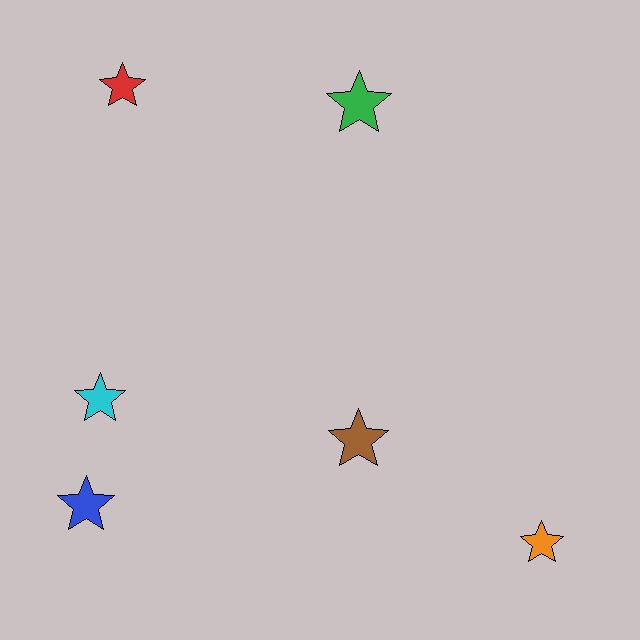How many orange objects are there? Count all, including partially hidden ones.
There is 1 orange object.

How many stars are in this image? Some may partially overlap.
There are 6 stars.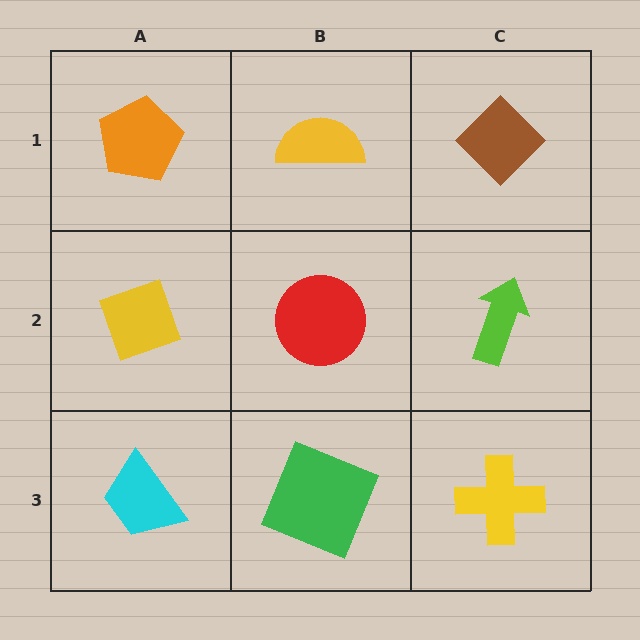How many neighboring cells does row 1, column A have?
2.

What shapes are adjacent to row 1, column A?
A yellow diamond (row 2, column A), a yellow semicircle (row 1, column B).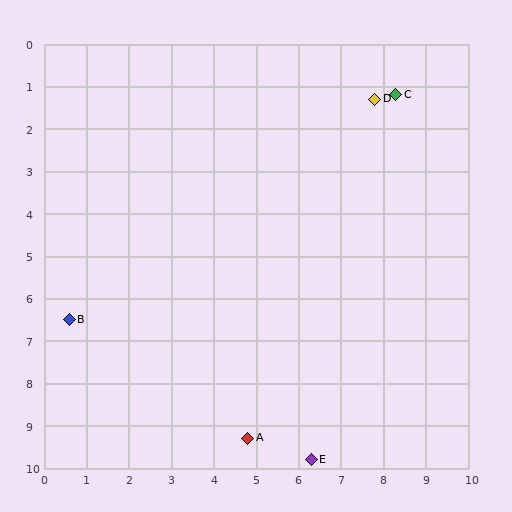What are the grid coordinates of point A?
Point A is at approximately (4.8, 9.3).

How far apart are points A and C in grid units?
Points A and C are about 8.8 grid units apart.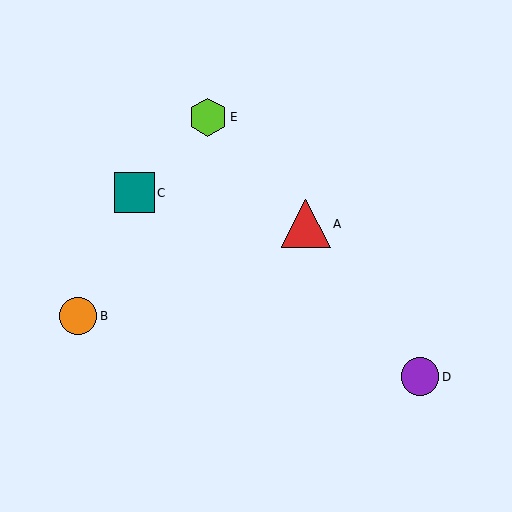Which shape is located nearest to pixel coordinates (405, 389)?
The purple circle (labeled D) at (420, 377) is nearest to that location.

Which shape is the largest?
The red triangle (labeled A) is the largest.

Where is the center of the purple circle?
The center of the purple circle is at (420, 377).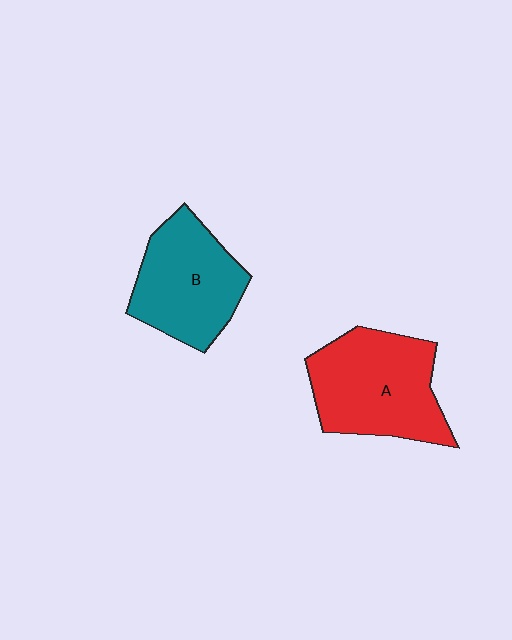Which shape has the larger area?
Shape A (red).